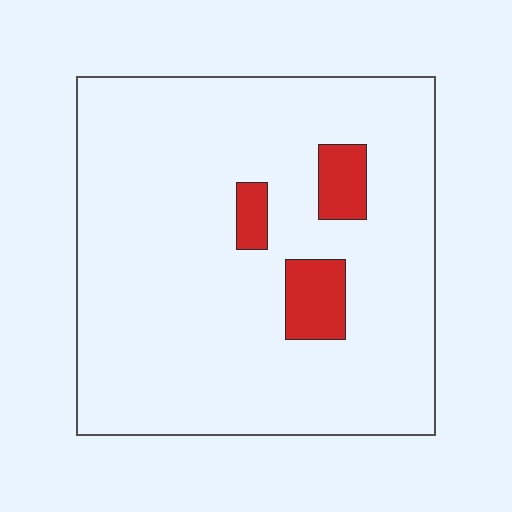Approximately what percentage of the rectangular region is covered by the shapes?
Approximately 10%.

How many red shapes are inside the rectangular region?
3.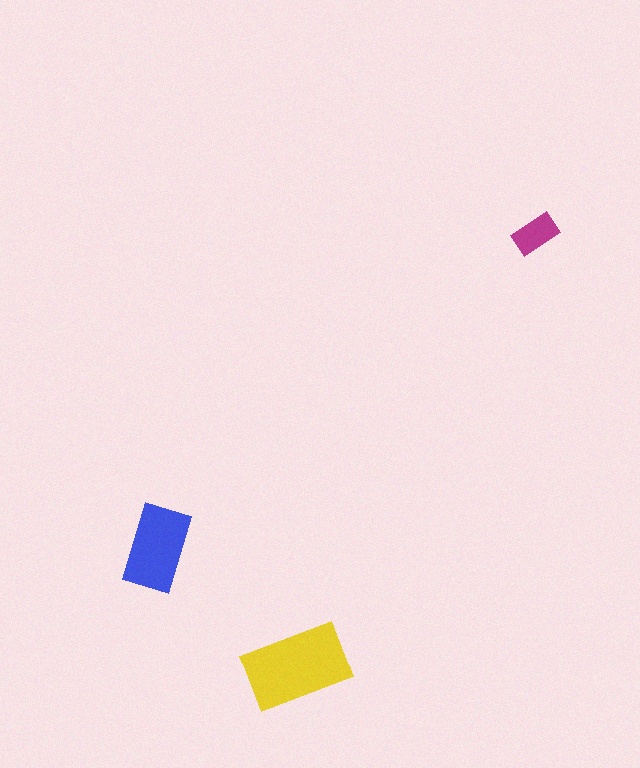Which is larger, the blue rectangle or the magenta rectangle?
The blue one.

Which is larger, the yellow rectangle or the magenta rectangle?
The yellow one.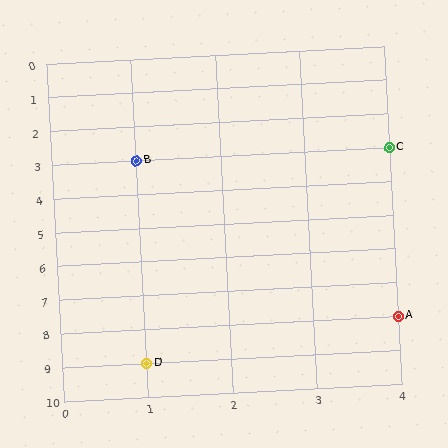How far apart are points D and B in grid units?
Points D and B are 6 rows apart.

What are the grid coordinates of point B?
Point B is at grid coordinates (1, 3).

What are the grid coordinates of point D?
Point D is at grid coordinates (1, 9).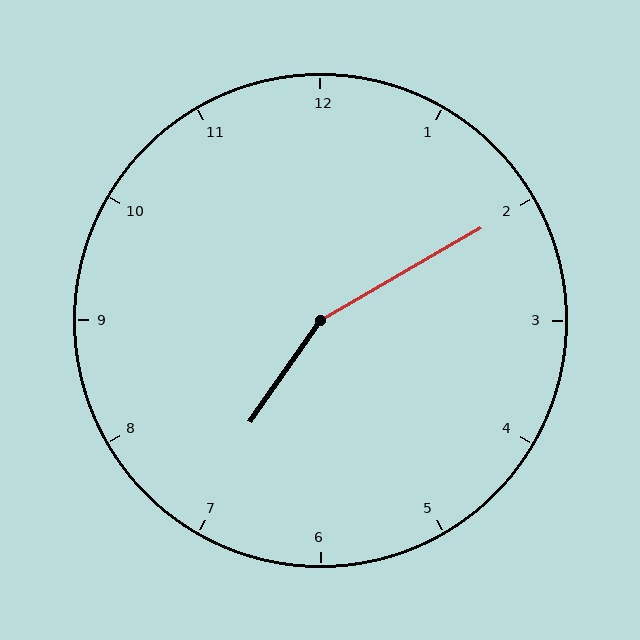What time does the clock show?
7:10.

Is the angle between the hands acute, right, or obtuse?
It is obtuse.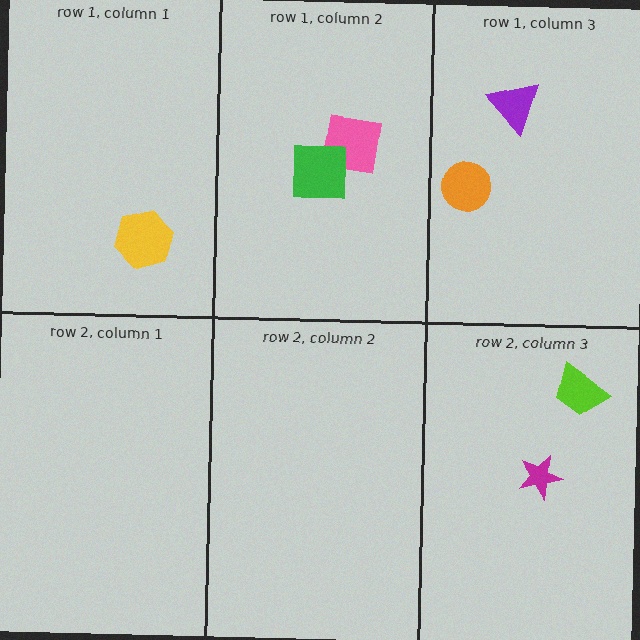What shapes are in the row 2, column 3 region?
The magenta star, the lime trapezoid.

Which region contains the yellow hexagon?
The row 1, column 1 region.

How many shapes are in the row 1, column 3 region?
2.